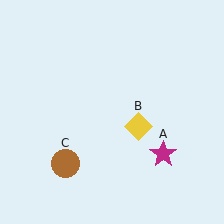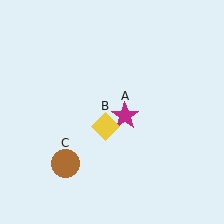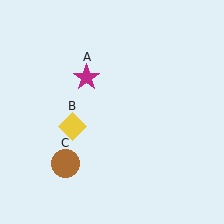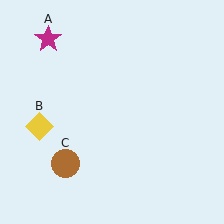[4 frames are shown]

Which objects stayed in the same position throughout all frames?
Brown circle (object C) remained stationary.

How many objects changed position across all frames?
2 objects changed position: magenta star (object A), yellow diamond (object B).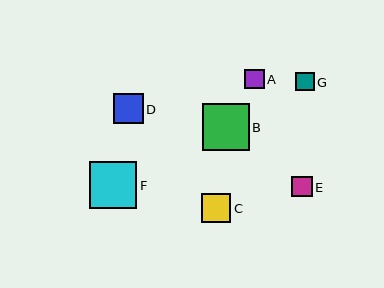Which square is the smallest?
Square G is the smallest with a size of approximately 18 pixels.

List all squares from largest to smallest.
From largest to smallest: F, B, D, C, E, A, G.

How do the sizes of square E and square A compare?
Square E and square A are approximately the same size.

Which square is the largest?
Square F is the largest with a size of approximately 47 pixels.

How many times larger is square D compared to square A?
Square D is approximately 1.5 times the size of square A.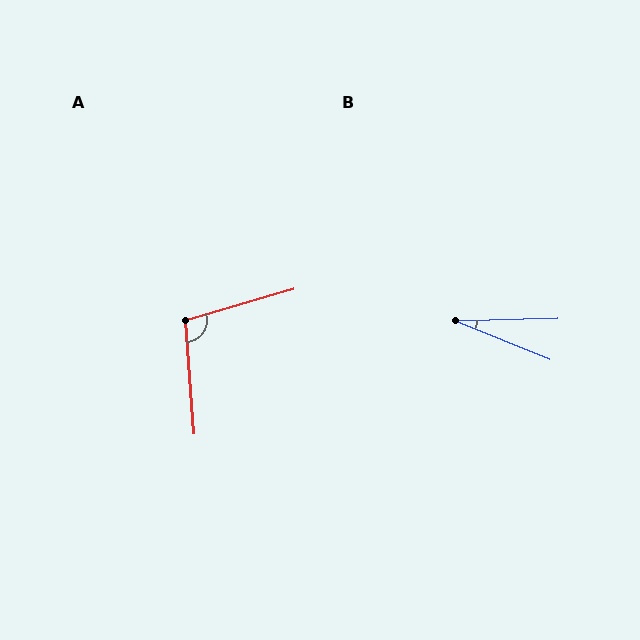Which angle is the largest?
A, at approximately 102 degrees.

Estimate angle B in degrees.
Approximately 23 degrees.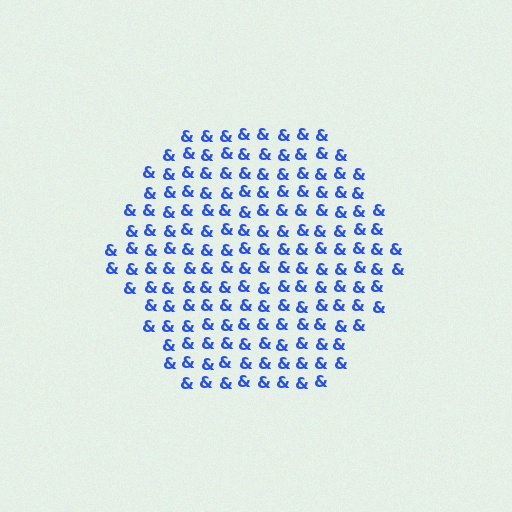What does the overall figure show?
The overall figure shows a hexagon.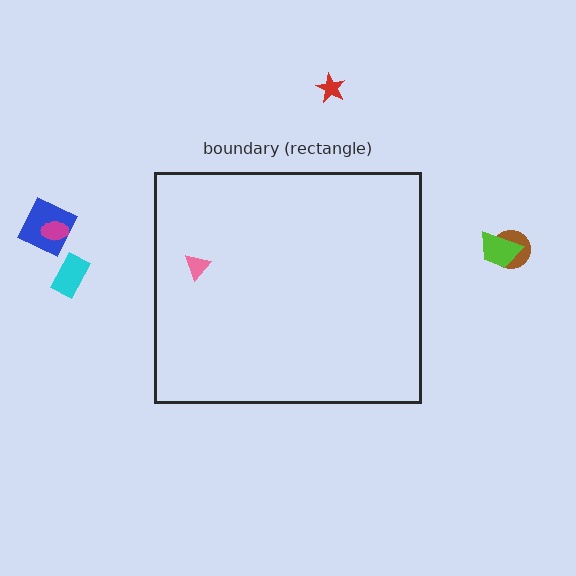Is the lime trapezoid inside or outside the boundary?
Outside.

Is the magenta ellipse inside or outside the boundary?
Outside.